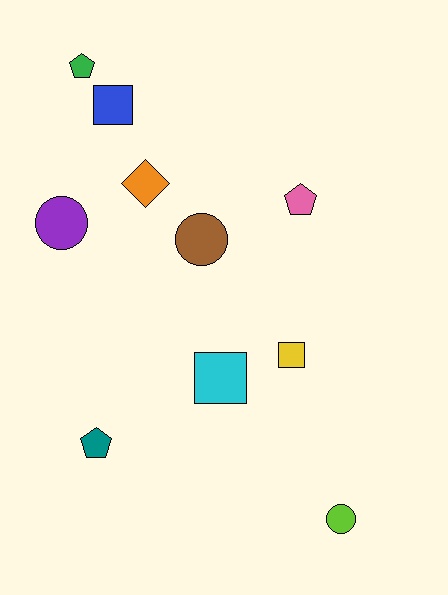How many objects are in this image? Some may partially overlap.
There are 10 objects.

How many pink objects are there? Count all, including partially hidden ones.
There is 1 pink object.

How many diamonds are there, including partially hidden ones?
There is 1 diamond.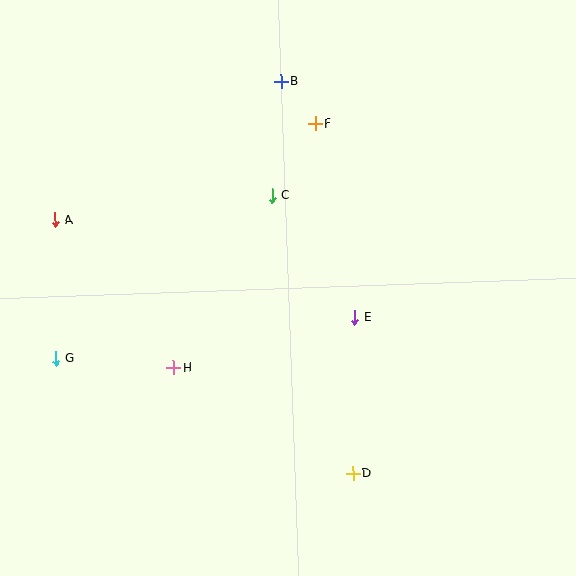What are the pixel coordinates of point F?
Point F is at (316, 124).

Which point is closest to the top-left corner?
Point A is closest to the top-left corner.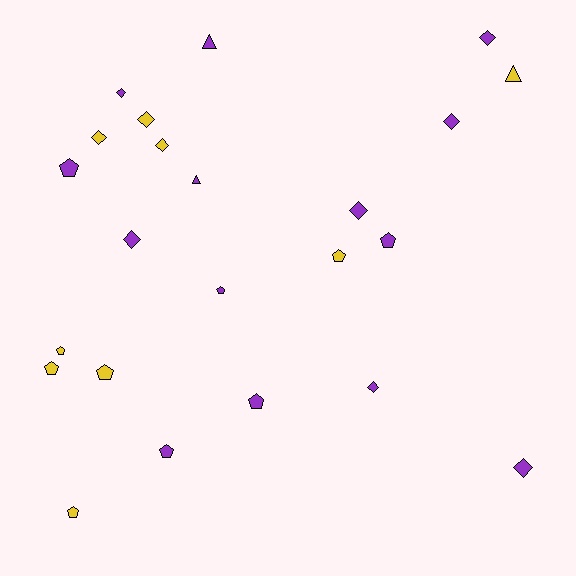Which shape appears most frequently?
Diamond, with 10 objects.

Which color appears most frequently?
Purple, with 14 objects.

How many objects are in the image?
There are 23 objects.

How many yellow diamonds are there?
There are 3 yellow diamonds.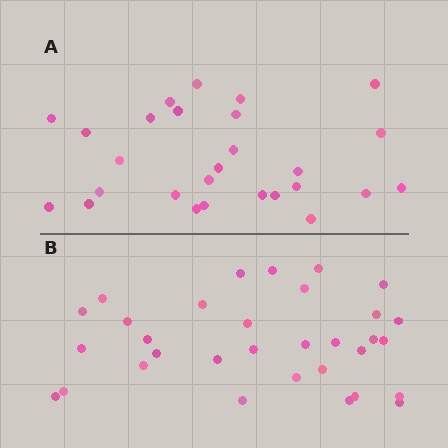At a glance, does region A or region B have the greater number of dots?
Region B (the bottom region) has more dots.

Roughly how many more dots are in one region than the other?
Region B has about 5 more dots than region A.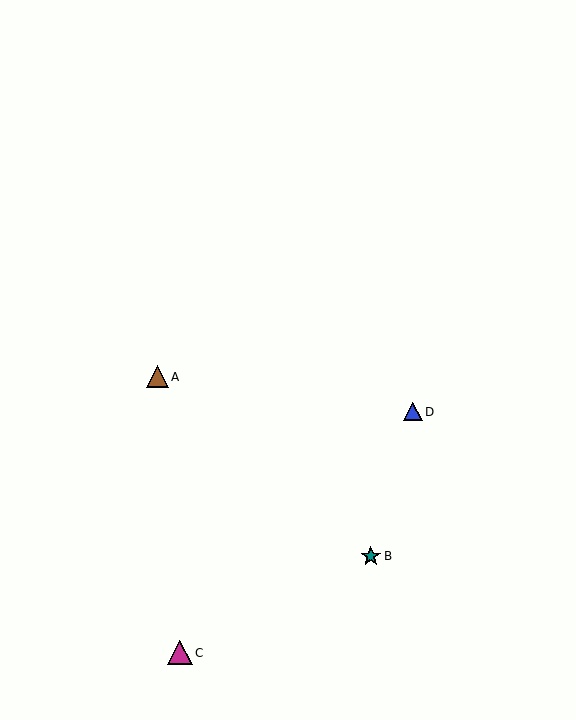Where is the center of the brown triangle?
The center of the brown triangle is at (157, 377).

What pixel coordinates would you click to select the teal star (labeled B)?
Click at (371, 556) to select the teal star B.